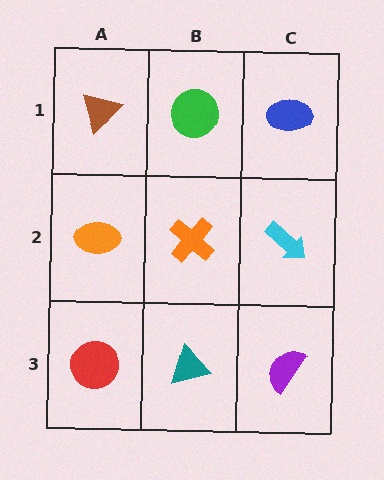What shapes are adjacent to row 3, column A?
An orange ellipse (row 2, column A), a teal triangle (row 3, column B).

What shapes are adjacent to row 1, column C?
A cyan arrow (row 2, column C), a green circle (row 1, column B).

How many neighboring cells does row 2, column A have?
3.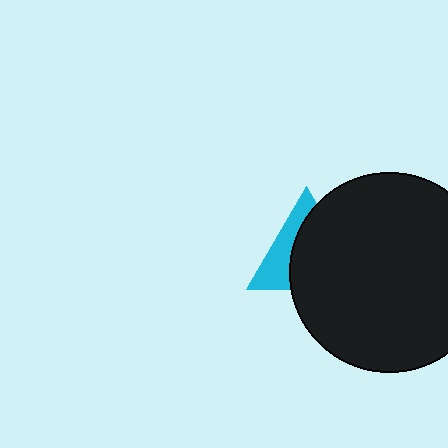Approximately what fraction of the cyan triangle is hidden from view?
Roughly 63% of the cyan triangle is hidden behind the black circle.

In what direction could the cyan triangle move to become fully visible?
The cyan triangle could move left. That would shift it out from behind the black circle entirely.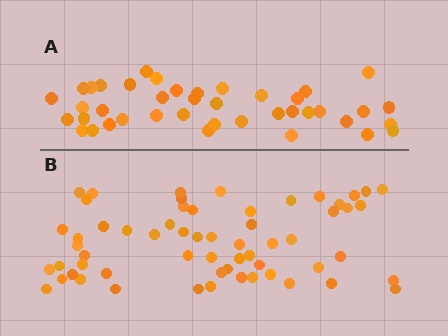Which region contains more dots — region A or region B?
Region B (the bottom region) has more dots.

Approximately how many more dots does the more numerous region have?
Region B has approximately 20 more dots than region A.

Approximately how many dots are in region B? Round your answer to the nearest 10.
About 60 dots.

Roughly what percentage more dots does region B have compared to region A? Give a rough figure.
About 45% more.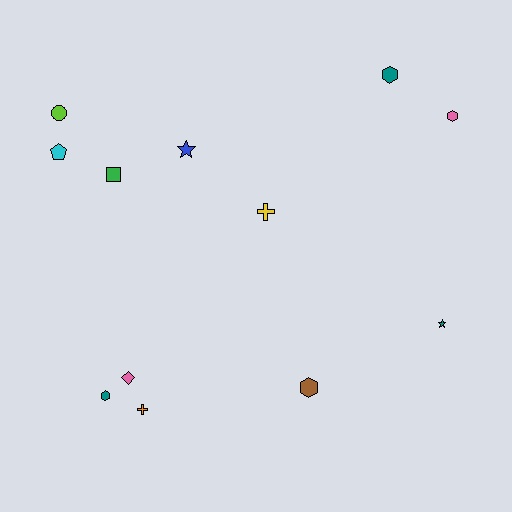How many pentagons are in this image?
There is 1 pentagon.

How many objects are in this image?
There are 12 objects.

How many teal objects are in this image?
There are 3 teal objects.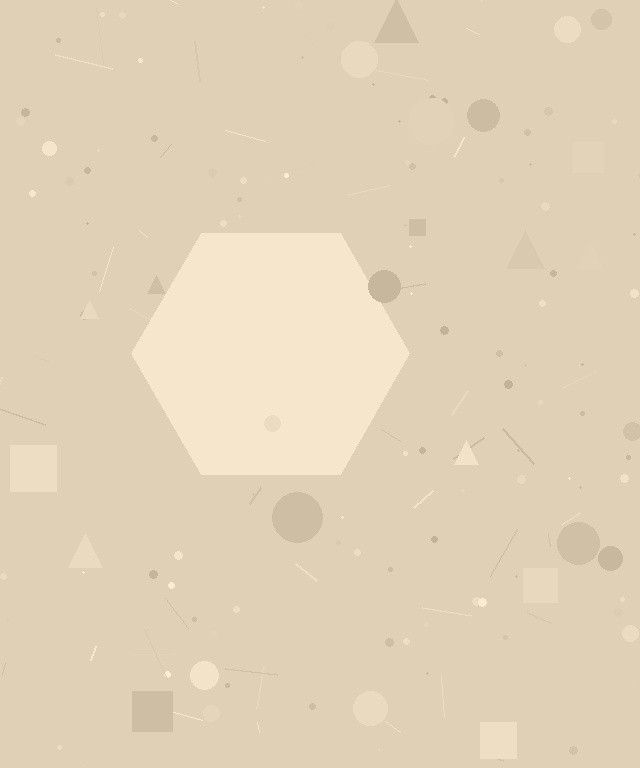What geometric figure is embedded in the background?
A hexagon is embedded in the background.